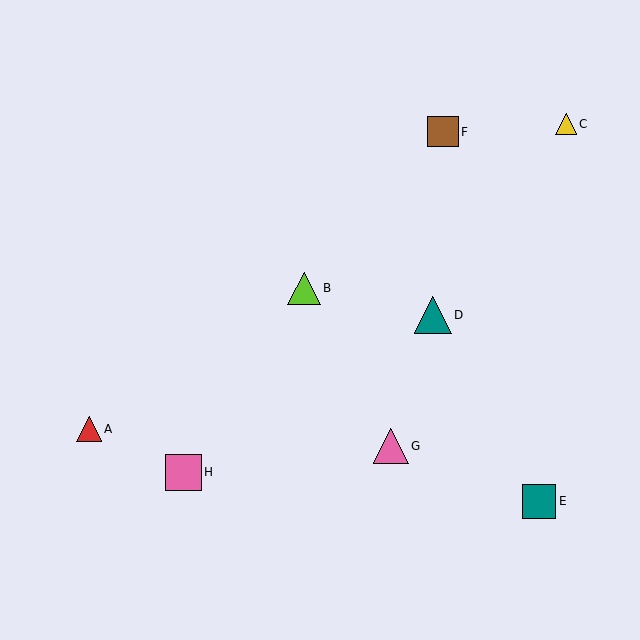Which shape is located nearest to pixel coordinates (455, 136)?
The brown square (labeled F) at (443, 132) is nearest to that location.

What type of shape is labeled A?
Shape A is a red triangle.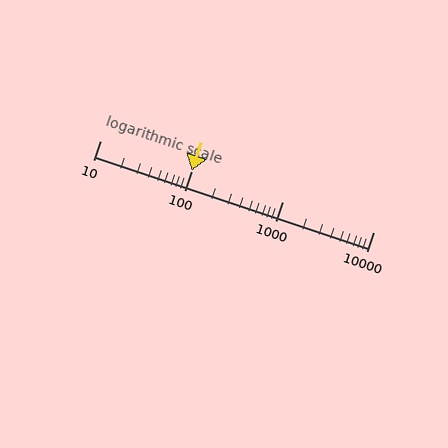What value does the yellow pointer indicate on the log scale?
The pointer indicates approximately 100.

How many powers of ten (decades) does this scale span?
The scale spans 3 decades, from 10 to 10000.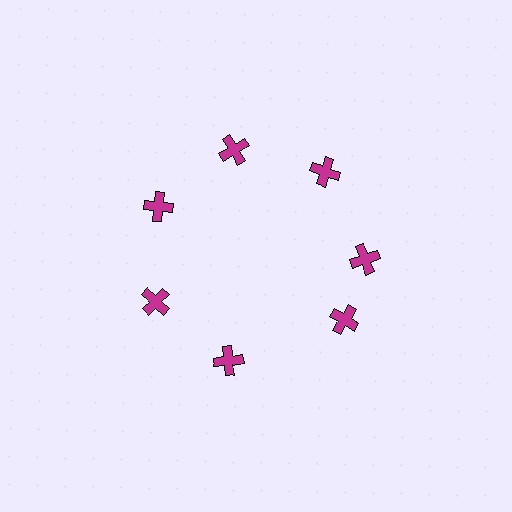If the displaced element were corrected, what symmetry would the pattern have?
It would have 7-fold rotational symmetry — the pattern would map onto itself every 51 degrees.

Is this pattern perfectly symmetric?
No. The 7 magenta crosses are arranged in a ring, but one element near the 5 o'clock position is rotated out of alignment along the ring, breaking the 7-fold rotational symmetry.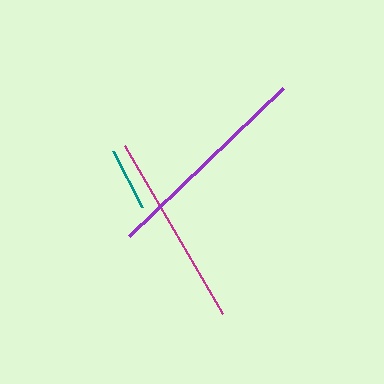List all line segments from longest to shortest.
From longest to shortest: purple, magenta, teal.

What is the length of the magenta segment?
The magenta segment is approximately 194 pixels long.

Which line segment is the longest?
The purple line is the longest at approximately 214 pixels.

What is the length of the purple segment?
The purple segment is approximately 214 pixels long.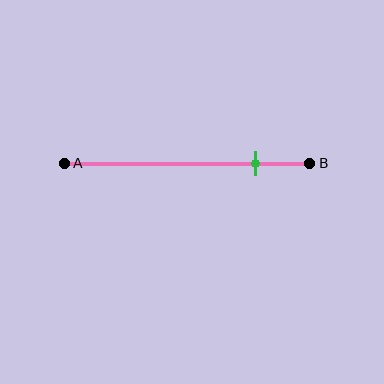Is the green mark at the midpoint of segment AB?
No, the mark is at about 80% from A, not at the 50% midpoint.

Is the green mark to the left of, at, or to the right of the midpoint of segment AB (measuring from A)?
The green mark is to the right of the midpoint of segment AB.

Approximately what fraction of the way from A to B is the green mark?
The green mark is approximately 80% of the way from A to B.